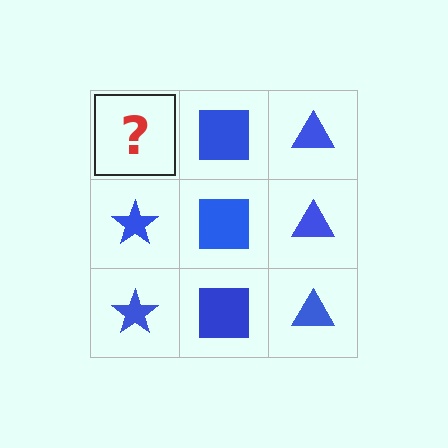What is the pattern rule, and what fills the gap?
The rule is that each column has a consistent shape. The gap should be filled with a blue star.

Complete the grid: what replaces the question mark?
The question mark should be replaced with a blue star.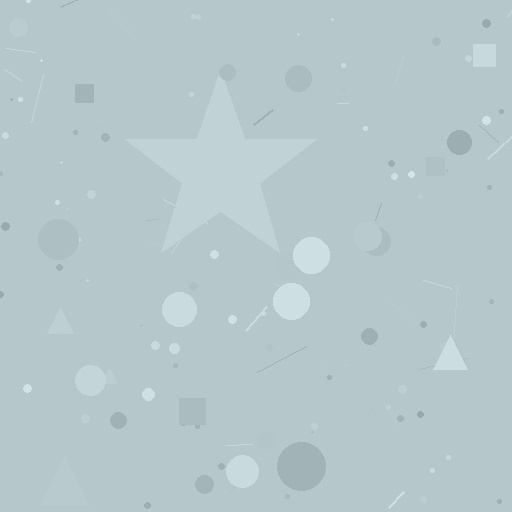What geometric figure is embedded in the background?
A star is embedded in the background.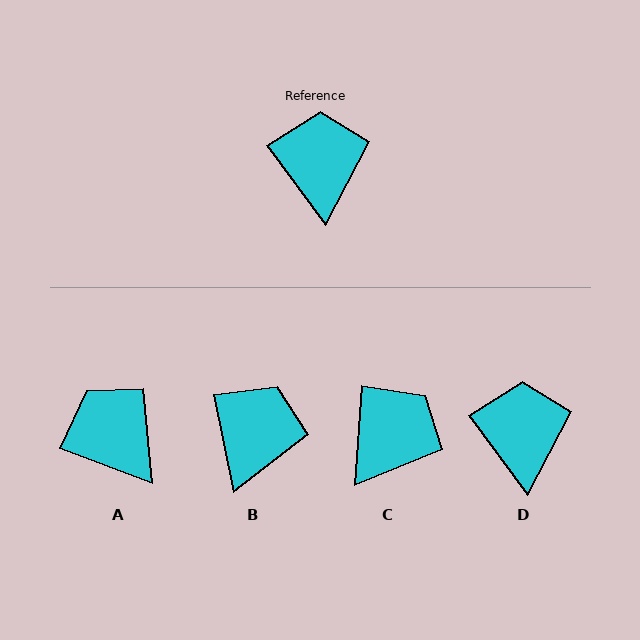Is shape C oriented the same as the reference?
No, it is off by about 40 degrees.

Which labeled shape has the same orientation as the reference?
D.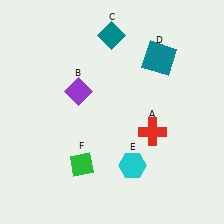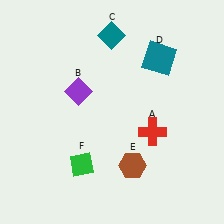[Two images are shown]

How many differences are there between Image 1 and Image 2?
There is 1 difference between the two images.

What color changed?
The hexagon (E) changed from cyan in Image 1 to brown in Image 2.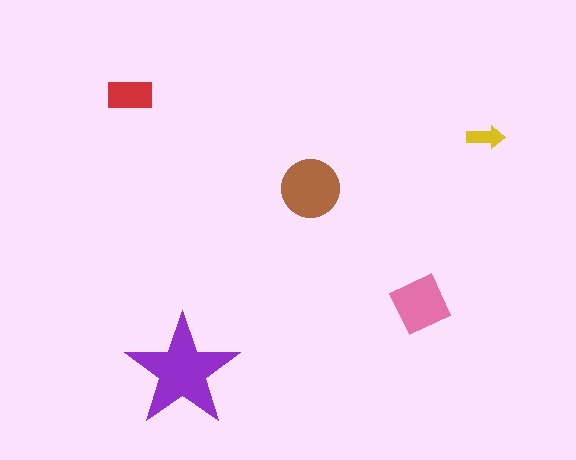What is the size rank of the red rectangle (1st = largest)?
4th.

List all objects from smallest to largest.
The yellow arrow, the red rectangle, the pink square, the brown circle, the purple star.